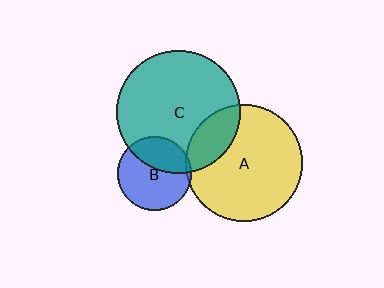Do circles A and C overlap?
Yes.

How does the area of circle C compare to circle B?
Approximately 2.8 times.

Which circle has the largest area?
Circle C (teal).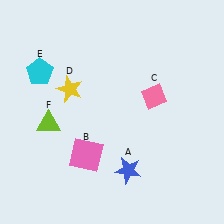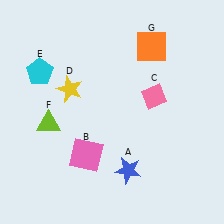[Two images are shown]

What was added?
An orange square (G) was added in Image 2.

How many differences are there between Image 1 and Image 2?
There is 1 difference between the two images.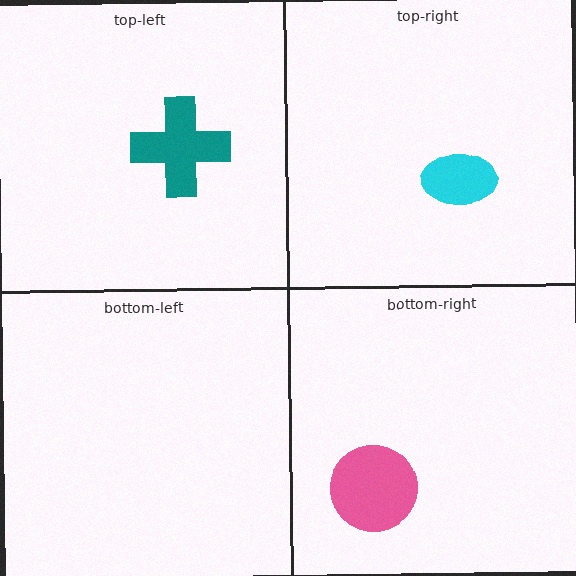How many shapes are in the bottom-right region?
1.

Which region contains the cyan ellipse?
The top-right region.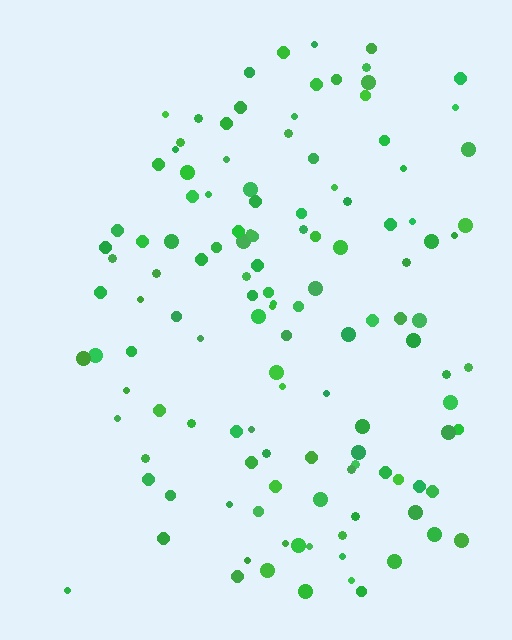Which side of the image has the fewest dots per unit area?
The left.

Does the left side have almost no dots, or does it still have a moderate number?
Still a moderate number, just noticeably fewer than the right.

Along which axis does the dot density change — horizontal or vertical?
Horizontal.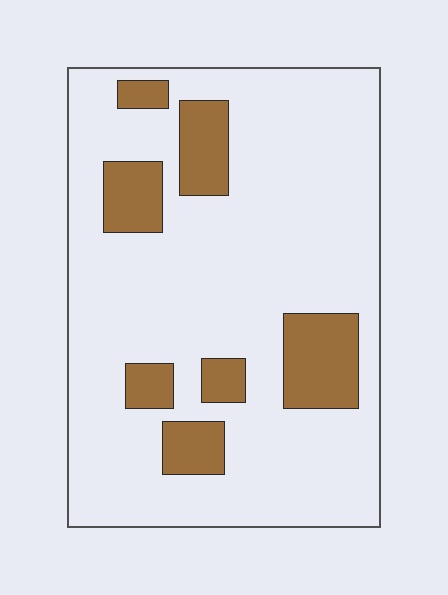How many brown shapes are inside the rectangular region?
7.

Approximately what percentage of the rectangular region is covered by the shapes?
Approximately 20%.